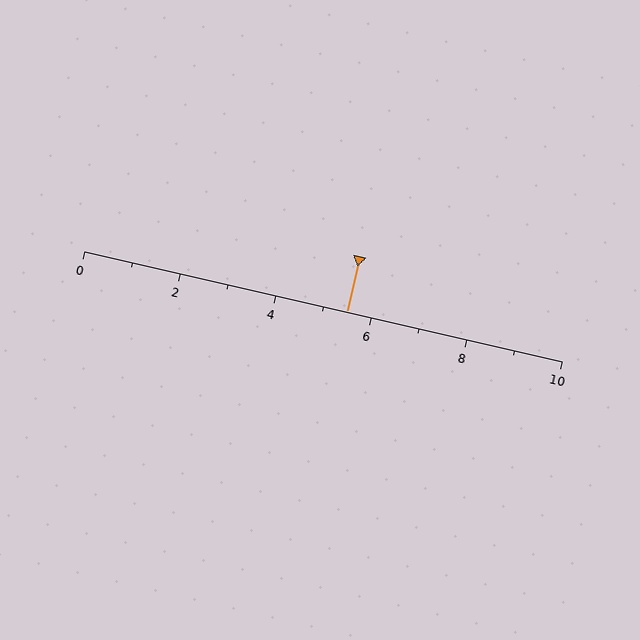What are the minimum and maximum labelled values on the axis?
The axis runs from 0 to 10.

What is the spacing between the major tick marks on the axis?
The major ticks are spaced 2 apart.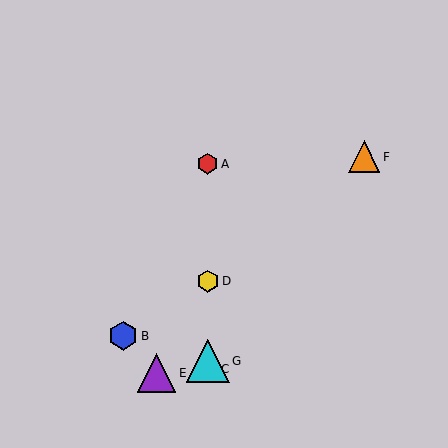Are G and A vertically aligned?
Yes, both are at x≈208.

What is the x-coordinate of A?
Object A is at x≈208.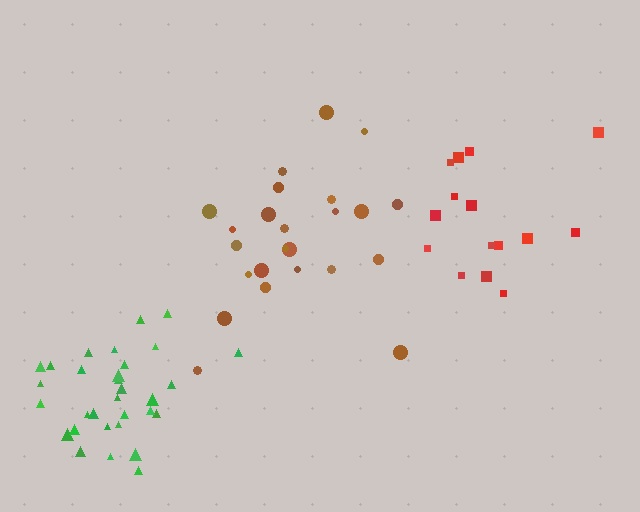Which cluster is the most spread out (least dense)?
Red.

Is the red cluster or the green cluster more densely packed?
Green.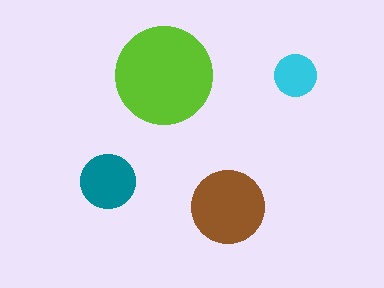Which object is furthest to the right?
The cyan circle is rightmost.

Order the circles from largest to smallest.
the lime one, the brown one, the teal one, the cyan one.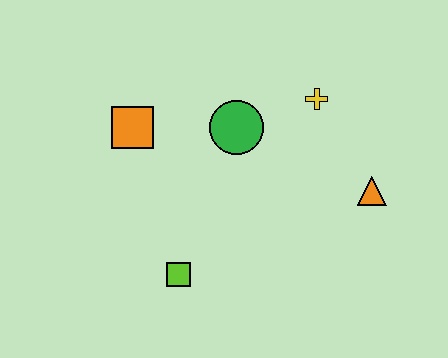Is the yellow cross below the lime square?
No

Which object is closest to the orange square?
The green circle is closest to the orange square.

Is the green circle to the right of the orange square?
Yes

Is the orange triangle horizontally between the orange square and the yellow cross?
No